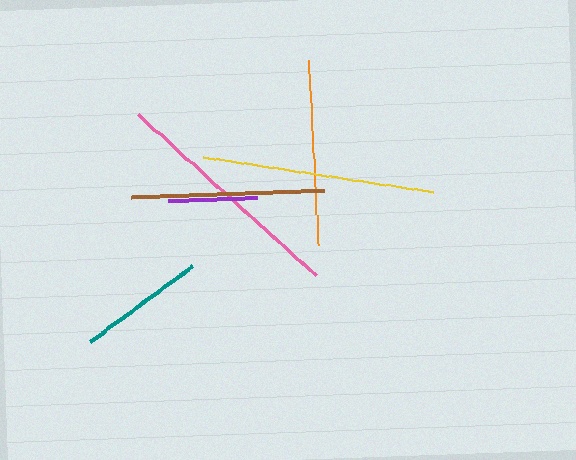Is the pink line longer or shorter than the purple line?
The pink line is longer than the purple line.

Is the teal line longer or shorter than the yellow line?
The yellow line is longer than the teal line.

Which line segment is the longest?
The pink line is the longest at approximately 239 pixels.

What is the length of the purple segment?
The purple segment is approximately 89 pixels long.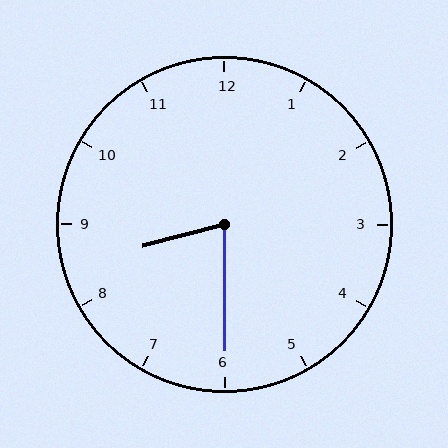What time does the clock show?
8:30.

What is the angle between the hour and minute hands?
Approximately 75 degrees.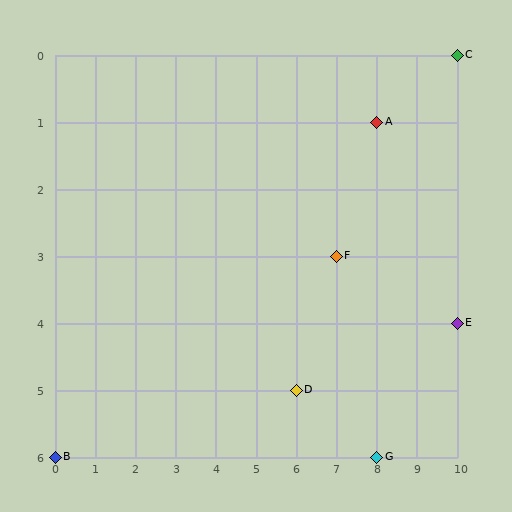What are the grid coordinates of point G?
Point G is at grid coordinates (8, 6).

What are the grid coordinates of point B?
Point B is at grid coordinates (0, 6).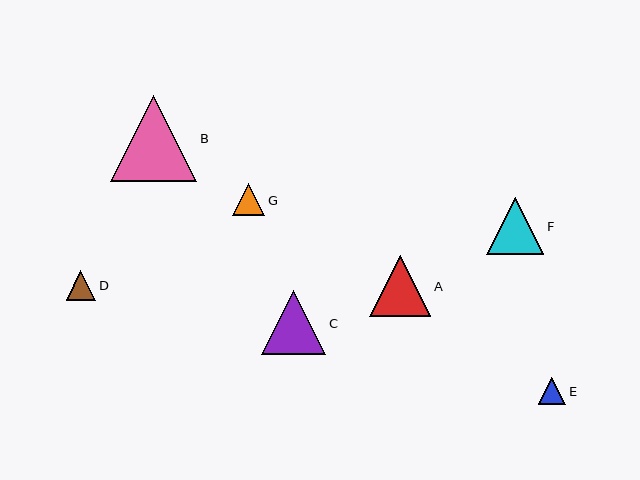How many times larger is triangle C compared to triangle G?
Triangle C is approximately 2.0 times the size of triangle G.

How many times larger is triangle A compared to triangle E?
Triangle A is approximately 2.2 times the size of triangle E.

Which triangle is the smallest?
Triangle E is the smallest with a size of approximately 28 pixels.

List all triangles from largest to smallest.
From largest to smallest: B, C, A, F, G, D, E.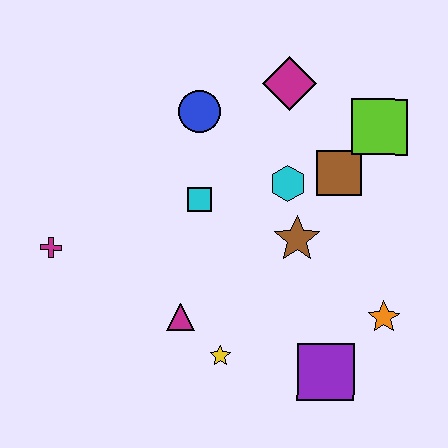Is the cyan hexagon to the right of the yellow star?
Yes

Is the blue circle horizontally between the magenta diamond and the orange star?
No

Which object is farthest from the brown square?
The magenta cross is farthest from the brown square.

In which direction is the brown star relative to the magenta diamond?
The brown star is below the magenta diamond.